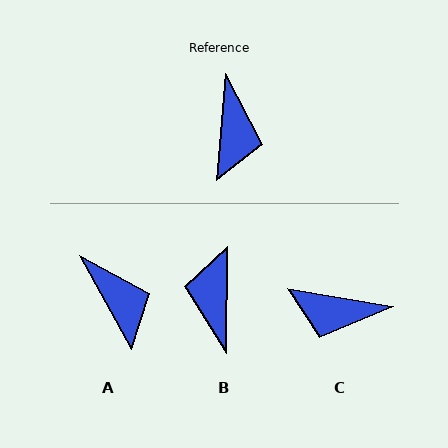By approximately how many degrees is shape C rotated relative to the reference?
Approximately 95 degrees clockwise.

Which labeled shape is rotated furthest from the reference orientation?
B, about 175 degrees away.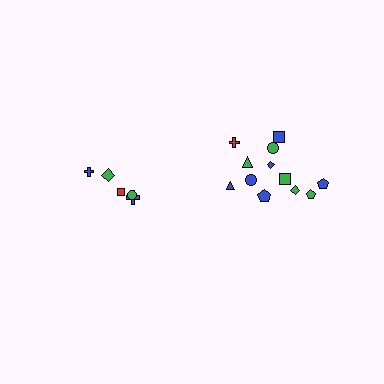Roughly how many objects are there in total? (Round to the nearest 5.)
Roughly 15 objects in total.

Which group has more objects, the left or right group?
The right group.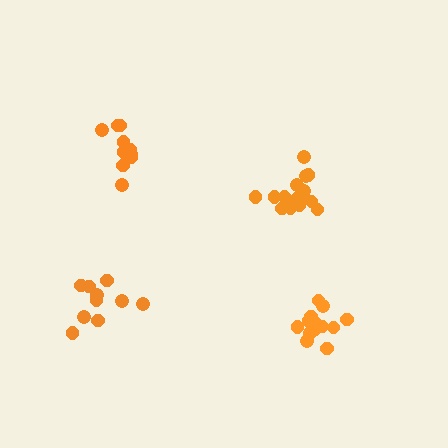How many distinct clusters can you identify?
There are 4 distinct clusters.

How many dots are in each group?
Group 1: 11 dots, Group 2: 13 dots, Group 3: 17 dots, Group 4: 11 dots (52 total).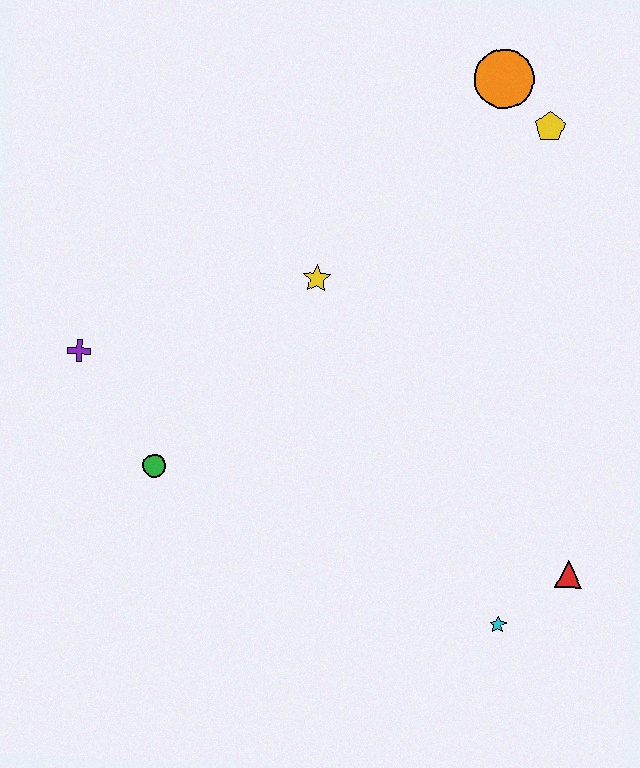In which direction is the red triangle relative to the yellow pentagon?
The red triangle is below the yellow pentagon.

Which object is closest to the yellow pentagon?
The orange circle is closest to the yellow pentagon.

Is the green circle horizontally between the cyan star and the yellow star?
No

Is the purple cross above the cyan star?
Yes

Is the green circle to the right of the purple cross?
Yes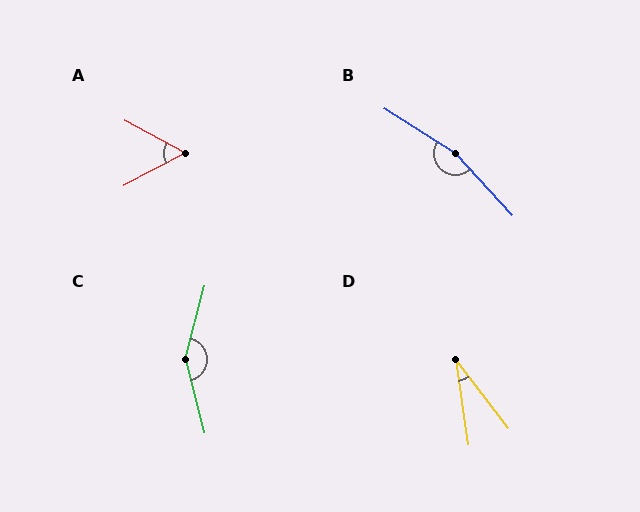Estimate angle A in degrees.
Approximately 56 degrees.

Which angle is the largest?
B, at approximately 164 degrees.